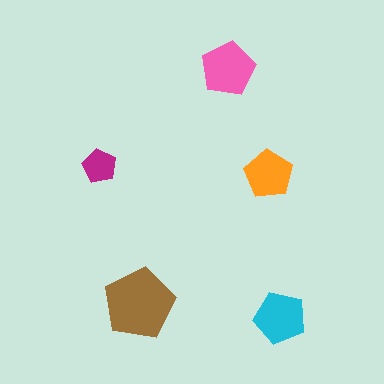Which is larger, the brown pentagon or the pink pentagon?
The brown one.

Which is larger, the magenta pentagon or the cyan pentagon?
The cyan one.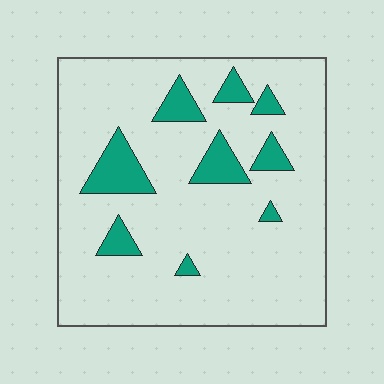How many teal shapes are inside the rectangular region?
9.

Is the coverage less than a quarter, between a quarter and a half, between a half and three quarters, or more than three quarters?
Less than a quarter.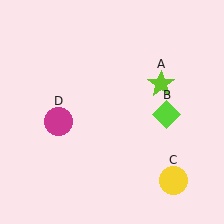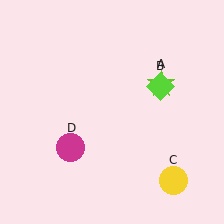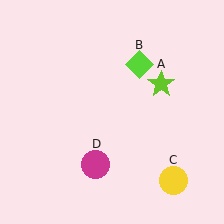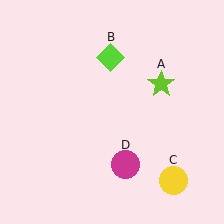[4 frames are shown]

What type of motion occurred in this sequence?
The lime diamond (object B), magenta circle (object D) rotated counterclockwise around the center of the scene.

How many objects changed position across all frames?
2 objects changed position: lime diamond (object B), magenta circle (object D).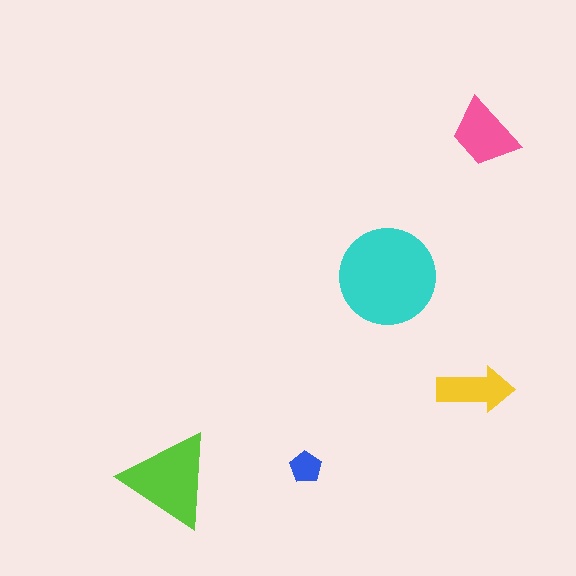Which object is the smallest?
The blue pentagon.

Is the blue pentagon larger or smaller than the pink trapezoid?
Smaller.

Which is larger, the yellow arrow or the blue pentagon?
The yellow arrow.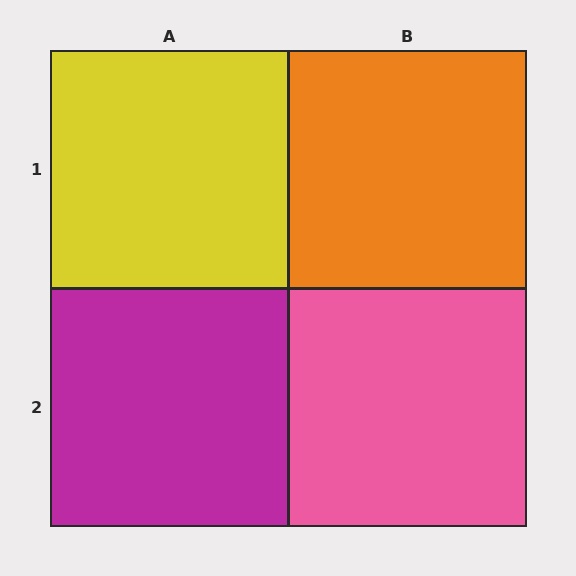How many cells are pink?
1 cell is pink.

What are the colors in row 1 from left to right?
Yellow, orange.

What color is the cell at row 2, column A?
Magenta.